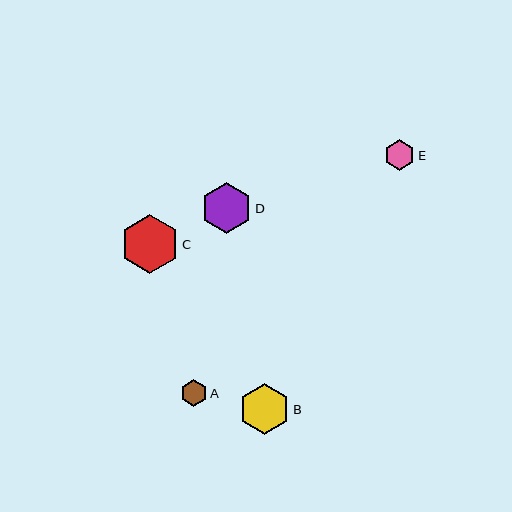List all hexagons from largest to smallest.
From largest to smallest: C, B, D, E, A.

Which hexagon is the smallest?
Hexagon A is the smallest with a size of approximately 27 pixels.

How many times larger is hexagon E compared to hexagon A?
Hexagon E is approximately 1.1 times the size of hexagon A.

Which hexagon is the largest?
Hexagon C is the largest with a size of approximately 58 pixels.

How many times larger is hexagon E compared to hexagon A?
Hexagon E is approximately 1.1 times the size of hexagon A.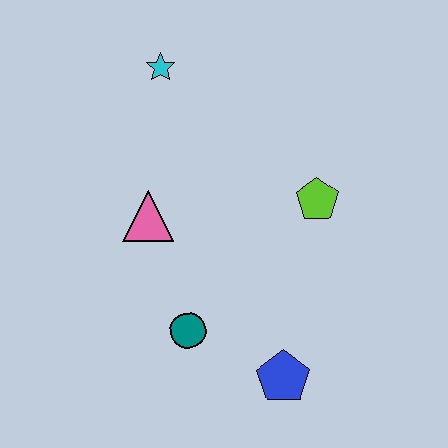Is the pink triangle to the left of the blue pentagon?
Yes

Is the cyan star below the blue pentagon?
No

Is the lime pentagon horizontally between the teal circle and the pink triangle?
No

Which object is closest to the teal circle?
The blue pentagon is closest to the teal circle.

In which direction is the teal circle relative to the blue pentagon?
The teal circle is to the left of the blue pentagon.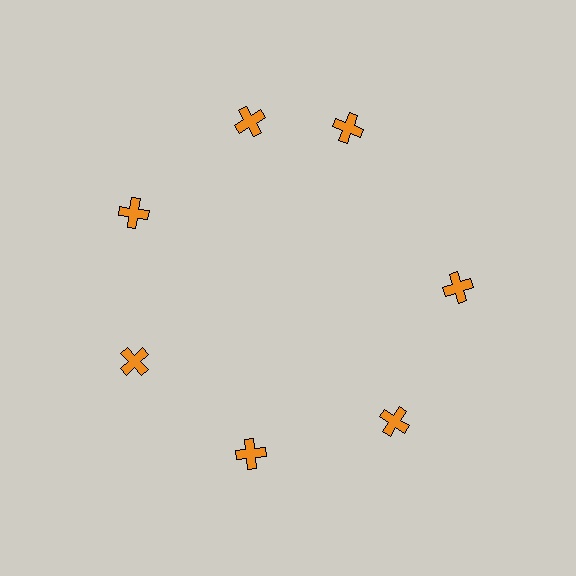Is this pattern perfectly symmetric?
No. The 7 orange crosses are arranged in a ring, but one element near the 1 o'clock position is rotated out of alignment along the ring, breaking the 7-fold rotational symmetry.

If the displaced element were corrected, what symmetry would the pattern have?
It would have 7-fold rotational symmetry — the pattern would map onto itself every 51 degrees.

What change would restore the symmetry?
The symmetry would be restored by rotating it back into even spacing with its neighbors so that all 7 crosses sit at equal angles and equal distance from the center.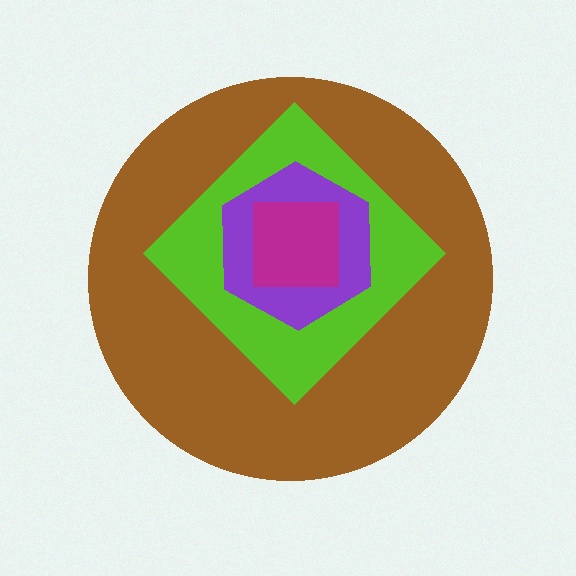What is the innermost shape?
The magenta square.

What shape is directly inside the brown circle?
The lime diamond.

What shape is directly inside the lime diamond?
The purple hexagon.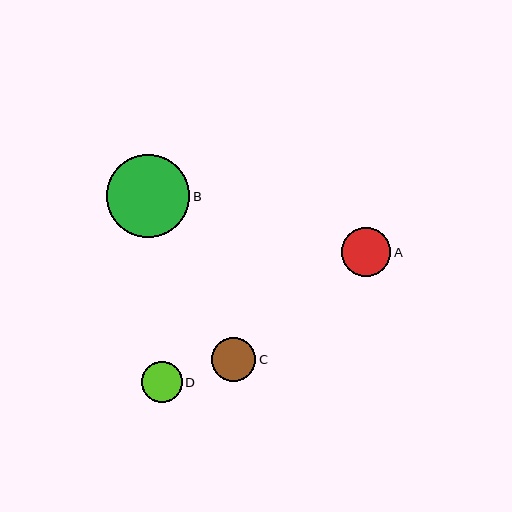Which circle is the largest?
Circle B is the largest with a size of approximately 83 pixels.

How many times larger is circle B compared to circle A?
Circle B is approximately 1.7 times the size of circle A.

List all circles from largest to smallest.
From largest to smallest: B, A, C, D.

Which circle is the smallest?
Circle D is the smallest with a size of approximately 40 pixels.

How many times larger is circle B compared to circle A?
Circle B is approximately 1.7 times the size of circle A.